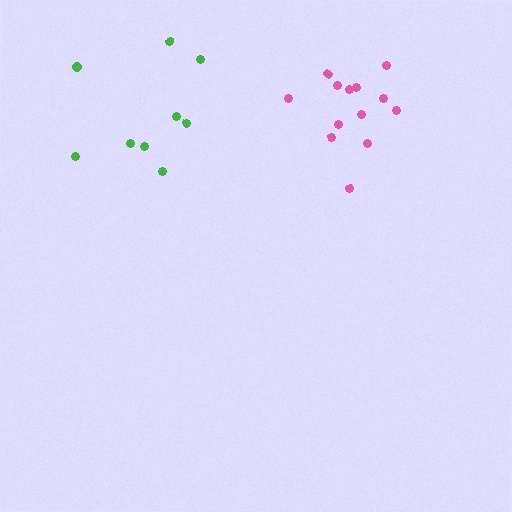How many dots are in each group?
Group 1: 13 dots, Group 2: 9 dots (22 total).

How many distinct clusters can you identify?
There are 2 distinct clusters.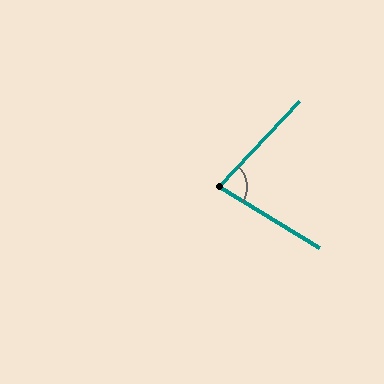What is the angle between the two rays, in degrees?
Approximately 78 degrees.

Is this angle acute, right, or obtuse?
It is acute.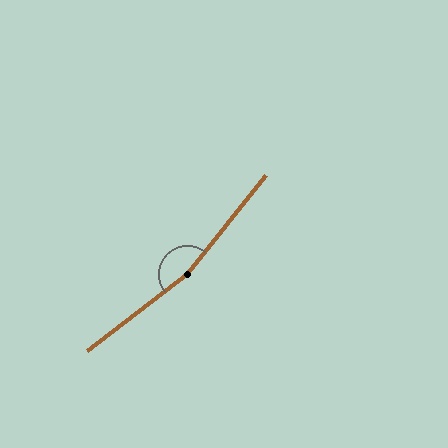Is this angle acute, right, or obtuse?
It is obtuse.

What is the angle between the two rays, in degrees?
Approximately 166 degrees.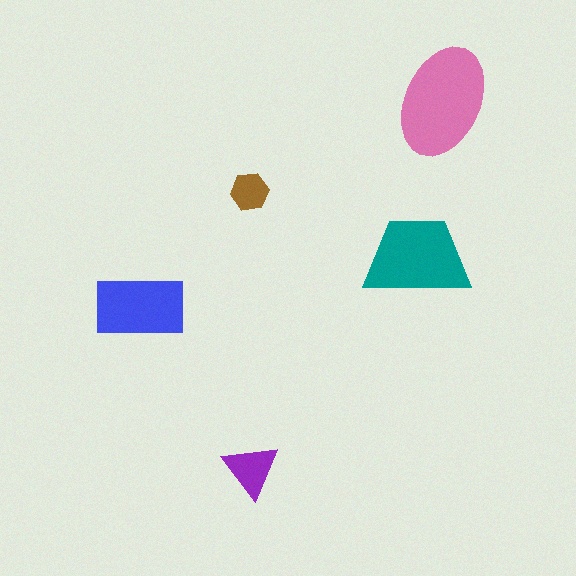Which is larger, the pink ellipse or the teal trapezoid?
The pink ellipse.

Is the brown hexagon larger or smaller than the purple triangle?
Smaller.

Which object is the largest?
The pink ellipse.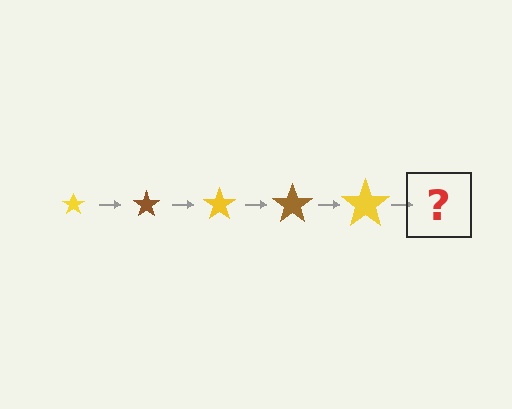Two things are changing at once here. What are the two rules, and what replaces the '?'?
The two rules are that the star grows larger each step and the color cycles through yellow and brown. The '?' should be a brown star, larger than the previous one.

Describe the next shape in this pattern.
It should be a brown star, larger than the previous one.